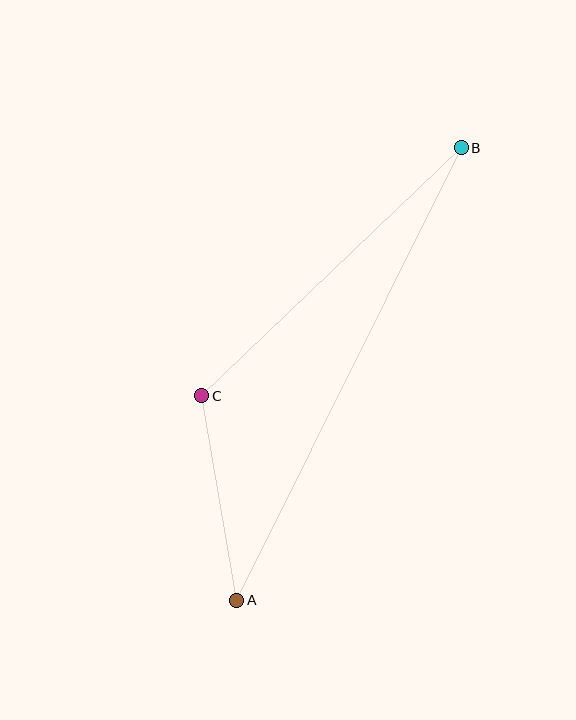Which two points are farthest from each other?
Points A and B are farthest from each other.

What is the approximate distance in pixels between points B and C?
The distance between B and C is approximately 359 pixels.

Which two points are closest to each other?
Points A and C are closest to each other.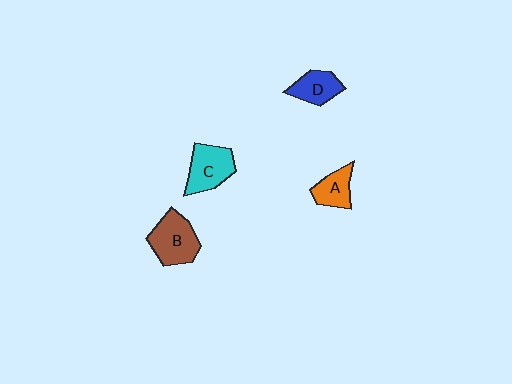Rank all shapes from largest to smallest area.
From largest to smallest: B (brown), C (cyan), D (blue), A (orange).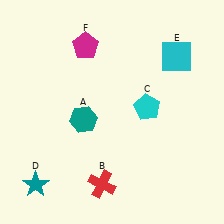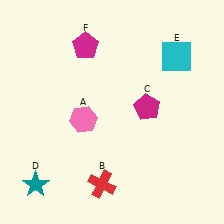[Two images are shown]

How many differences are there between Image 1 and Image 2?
There are 2 differences between the two images.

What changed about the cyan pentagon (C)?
In Image 1, C is cyan. In Image 2, it changed to magenta.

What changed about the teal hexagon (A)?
In Image 1, A is teal. In Image 2, it changed to pink.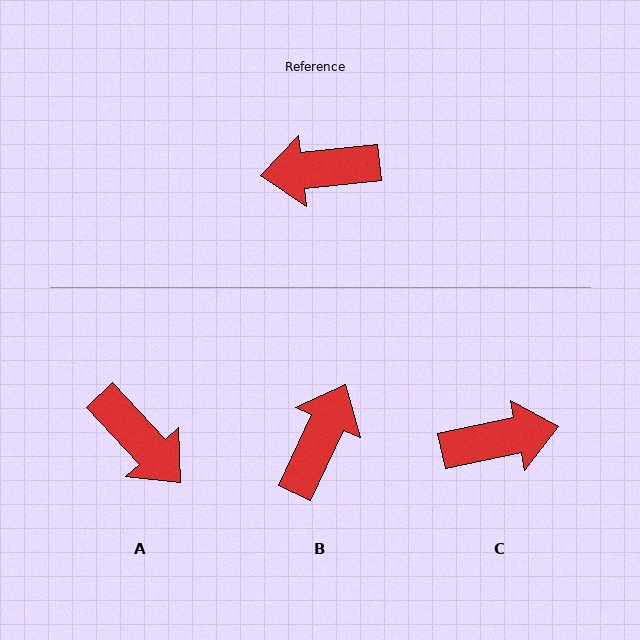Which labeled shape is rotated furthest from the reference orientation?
C, about 174 degrees away.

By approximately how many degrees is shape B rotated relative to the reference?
Approximately 121 degrees clockwise.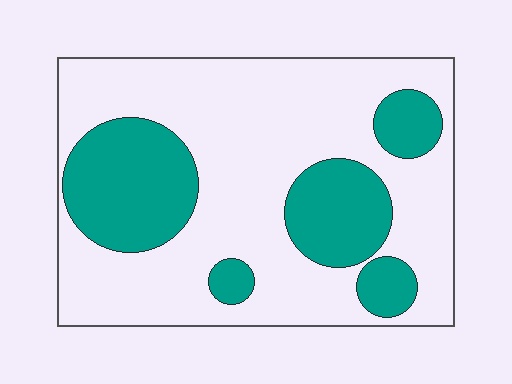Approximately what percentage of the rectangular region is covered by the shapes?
Approximately 30%.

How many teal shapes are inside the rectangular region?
5.